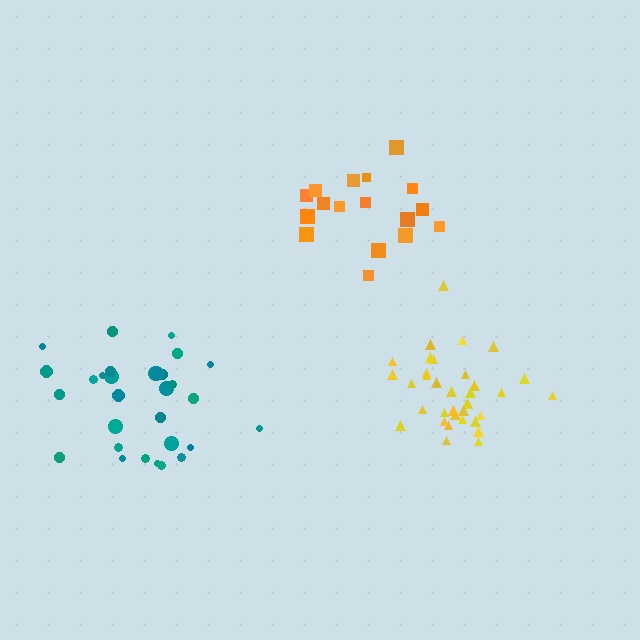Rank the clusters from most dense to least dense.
yellow, teal, orange.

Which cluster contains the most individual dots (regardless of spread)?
Yellow (34).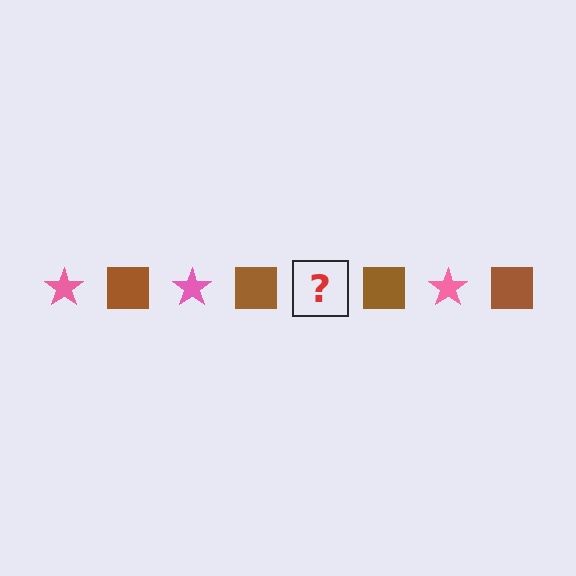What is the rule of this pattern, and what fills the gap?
The rule is that the pattern alternates between pink star and brown square. The gap should be filled with a pink star.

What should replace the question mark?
The question mark should be replaced with a pink star.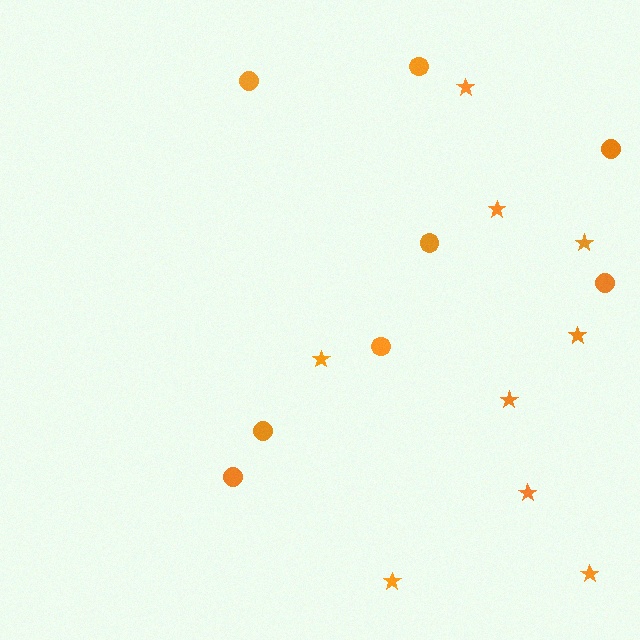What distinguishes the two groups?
There are 2 groups: one group of circles (8) and one group of stars (9).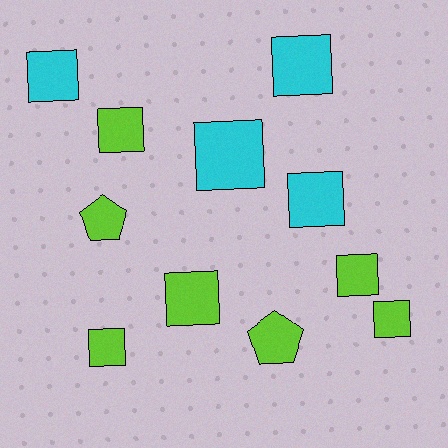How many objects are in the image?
There are 11 objects.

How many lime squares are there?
There are 5 lime squares.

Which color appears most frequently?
Lime, with 7 objects.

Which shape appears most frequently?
Square, with 9 objects.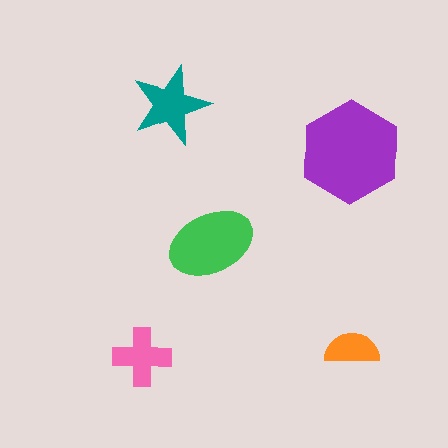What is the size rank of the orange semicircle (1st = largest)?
5th.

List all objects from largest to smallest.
The purple hexagon, the green ellipse, the teal star, the pink cross, the orange semicircle.